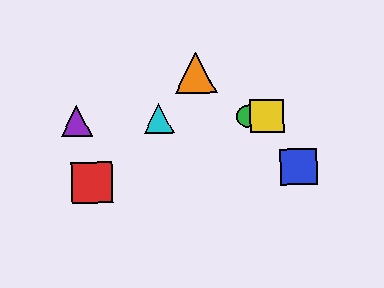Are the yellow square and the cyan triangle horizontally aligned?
Yes, both are at y≈116.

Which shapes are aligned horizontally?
The green circle, the yellow square, the purple triangle, the cyan triangle are aligned horizontally.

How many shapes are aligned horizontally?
4 shapes (the green circle, the yellow square, the purple triangle, the cyan triangle) are aligned horizontally.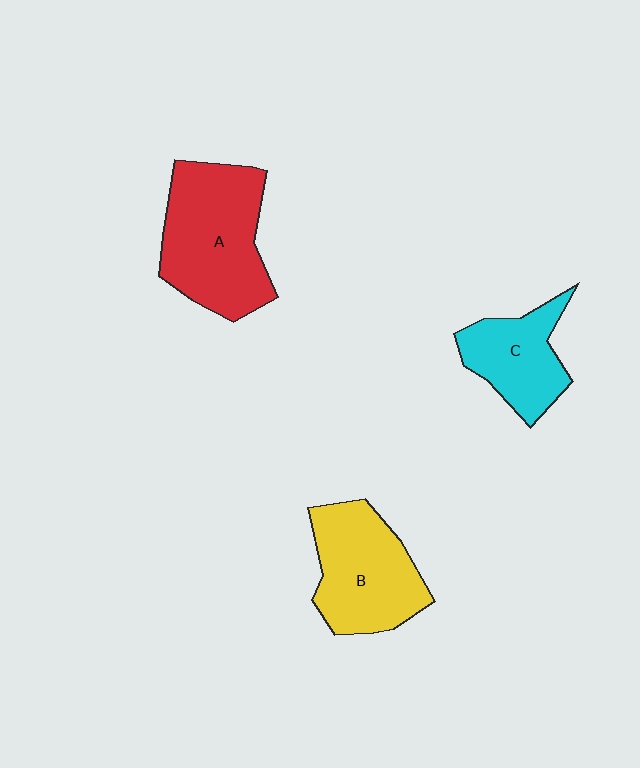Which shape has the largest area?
Shape A (red).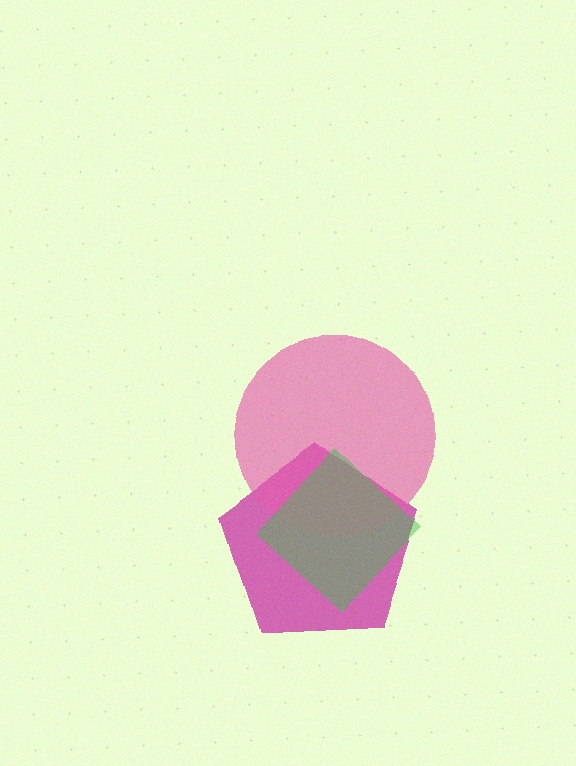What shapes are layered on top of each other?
The layered shapes are: a magenta pentagon, a pink circle, a green diamond.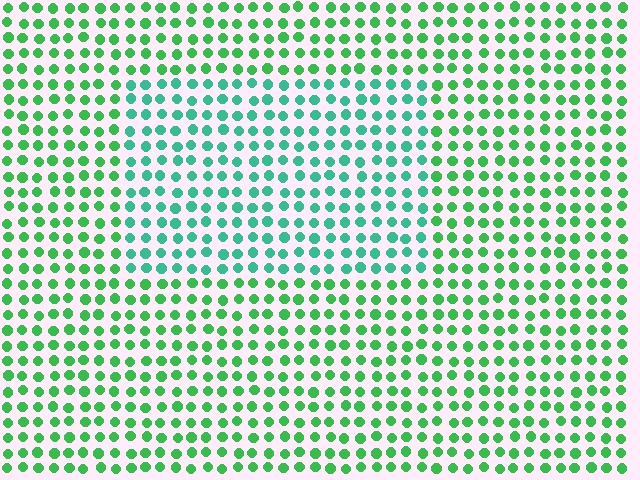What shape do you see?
I see a rectangle.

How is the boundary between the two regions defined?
The boundary is defined purely by a slight shift in hue (about 31 degrees). Spacing, size, and orientation are identical on both sides.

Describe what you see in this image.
The image is filled with small green elements in a uniform arrangement. A rectangle-shaped region is visible where the elements are tinted to a slightly different hue, forming a subtle color boundary.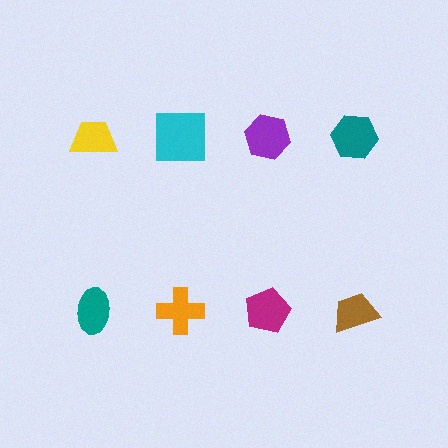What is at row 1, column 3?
A purple hexagon.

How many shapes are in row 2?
4 shapes.